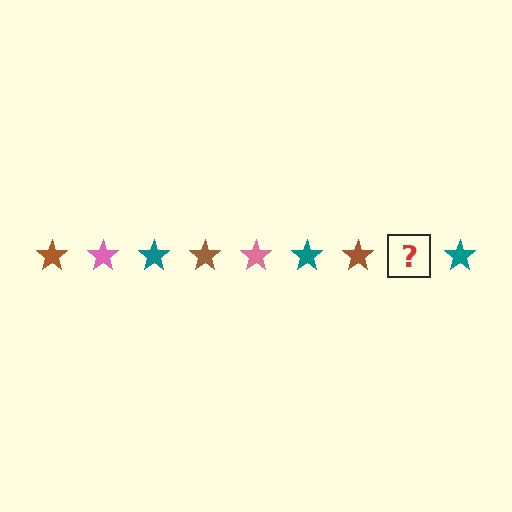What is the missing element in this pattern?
The missing element is a pink star.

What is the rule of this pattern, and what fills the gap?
The rule is that the pattern cycles through brown, pink, teal stars. The gap should be filled with a pink star.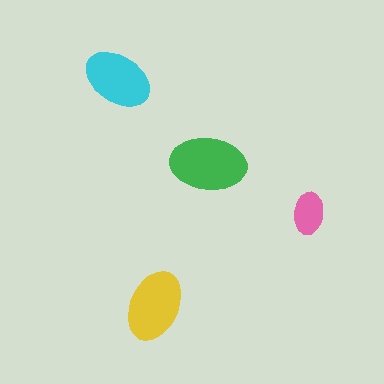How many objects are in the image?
There are 4 objects in the image.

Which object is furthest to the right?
The pink ellipse is rightmost.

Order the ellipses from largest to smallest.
the green one, the yellow one, the cyan one, the pink one.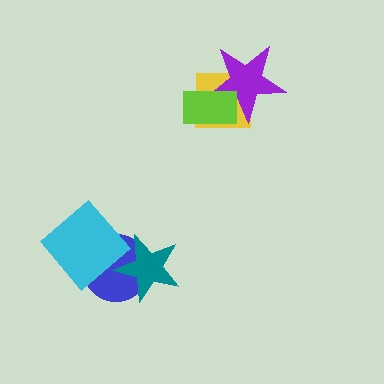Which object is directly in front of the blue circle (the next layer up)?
The cyan diamond is directly in front of the blue circle.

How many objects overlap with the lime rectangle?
2 objects overlap with the lime rectangle.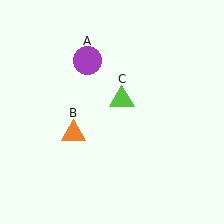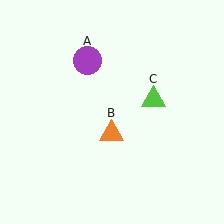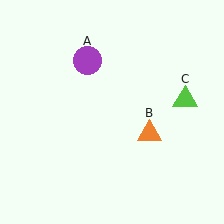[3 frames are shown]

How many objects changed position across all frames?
2 objects changed position: orange triangle (object B), lime triangle (object C).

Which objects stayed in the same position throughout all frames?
Purple circle (object A) remained stationary.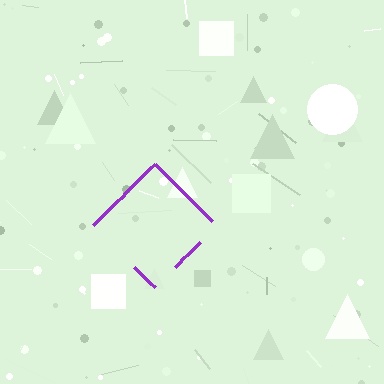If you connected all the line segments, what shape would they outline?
They would outline a diamond.